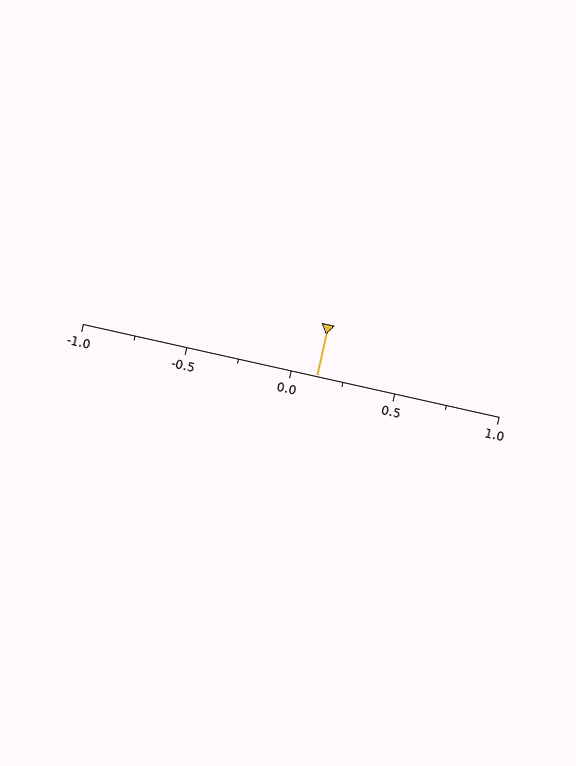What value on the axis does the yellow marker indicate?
The marker indicates approximately 0.12.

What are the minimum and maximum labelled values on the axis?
The axis runs from -1.0 to 1.0.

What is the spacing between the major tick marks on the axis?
The major ticks are spaced 0.5 apart.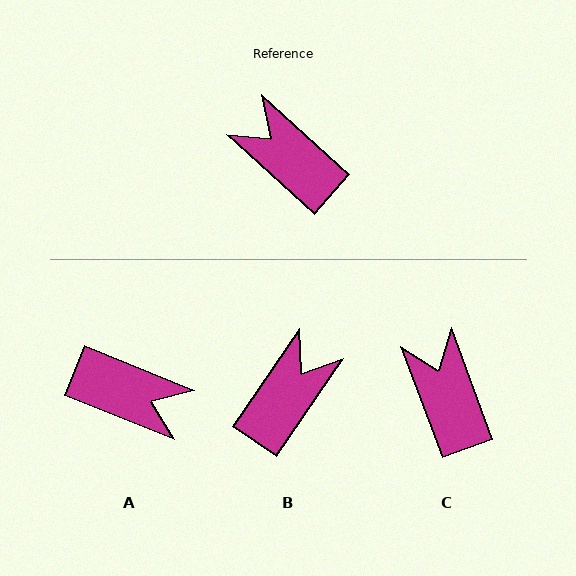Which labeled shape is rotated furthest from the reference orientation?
A, about 160 degrees away.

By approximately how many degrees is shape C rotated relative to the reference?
Approximately 27 degrees clockwise.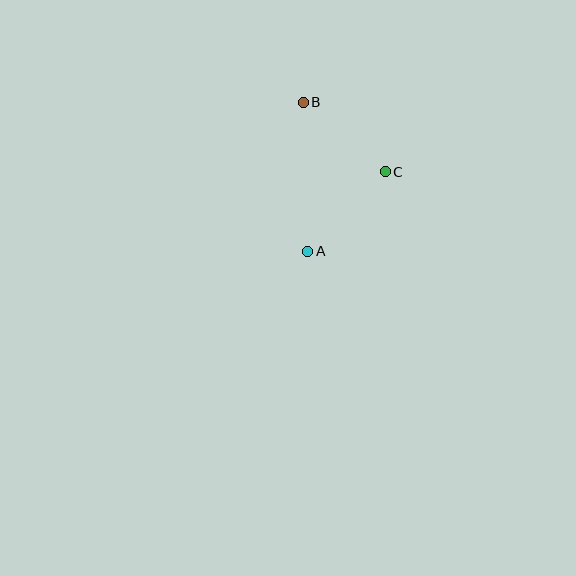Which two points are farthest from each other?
Points A and B are farthest from each other.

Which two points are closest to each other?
Points B and C are closest to each other.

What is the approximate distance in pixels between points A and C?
The distance between A and C is approximately 111 pixels.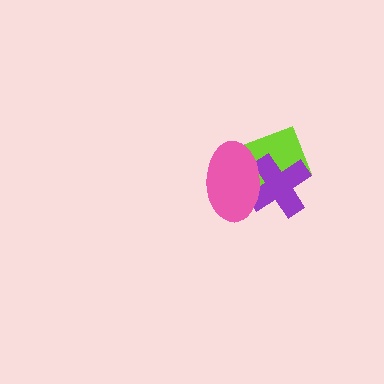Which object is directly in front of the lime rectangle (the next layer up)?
The purple cross is directly in front of the lime rectangle.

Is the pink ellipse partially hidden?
No, no other shape covers it.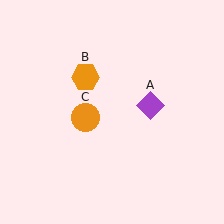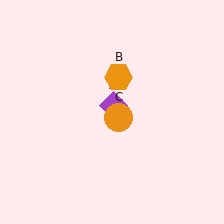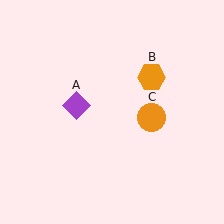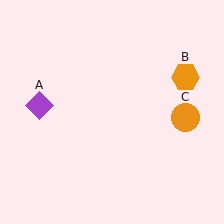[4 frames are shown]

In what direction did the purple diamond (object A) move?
The purple diamond (object A) moved left.